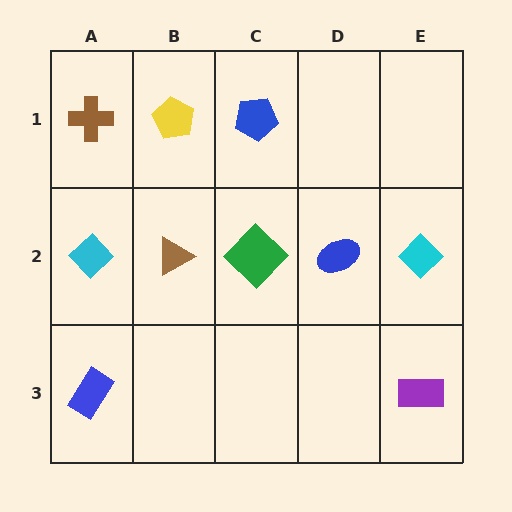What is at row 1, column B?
A yellow pentagon.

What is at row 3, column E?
A purple rectangle.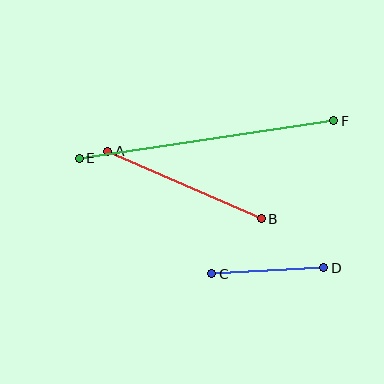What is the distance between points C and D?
The distance is approximately 112 pixels.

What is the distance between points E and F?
The distance is approximately 257 pixels.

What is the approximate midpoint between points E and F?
The midpoint is at approximately (206, 140) pixels.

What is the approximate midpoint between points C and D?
The midpoint is at approximately (268, 271) pixels.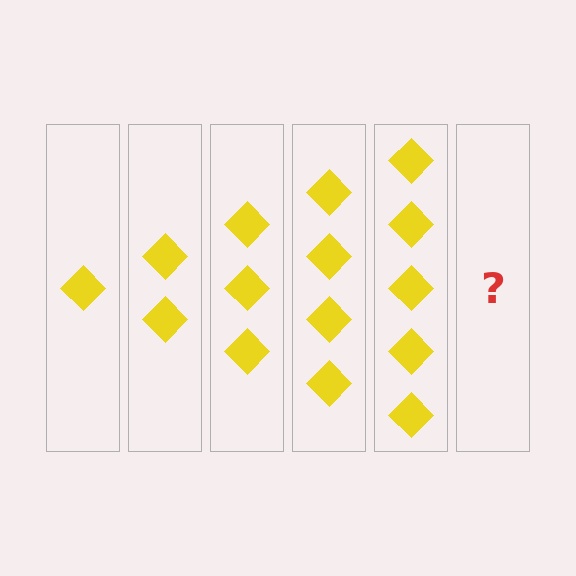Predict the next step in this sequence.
The next step is 6 diamonds.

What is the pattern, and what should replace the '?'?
The pattern is that each step adds one more diamond. The '?' should be 6 diamonds.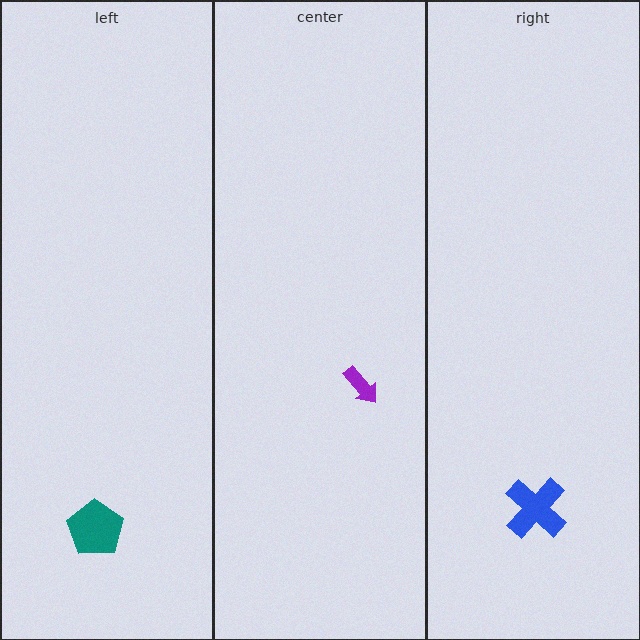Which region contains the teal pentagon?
The left region.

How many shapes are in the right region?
1.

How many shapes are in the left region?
1.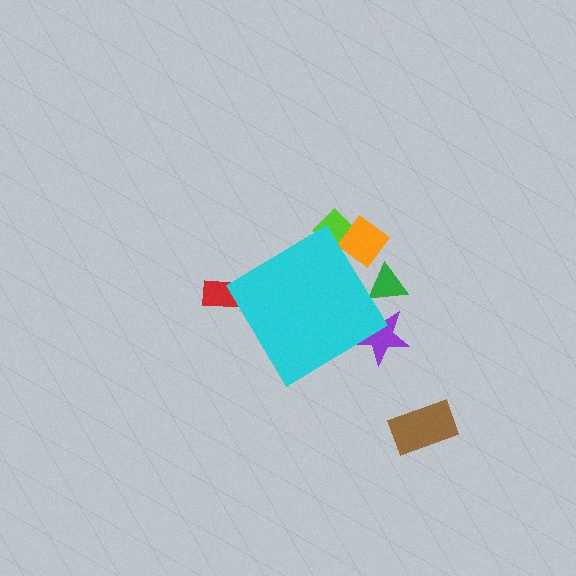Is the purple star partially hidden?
Yes, the purple star is partially hidden behind the cyan diamond.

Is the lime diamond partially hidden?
Yes, the lime diamond is partially hidden behind the cyan diamond.